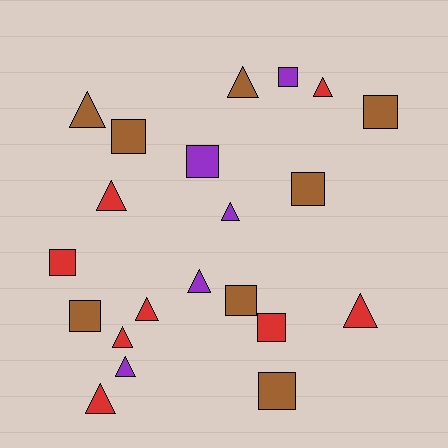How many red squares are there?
There are 2 red squares.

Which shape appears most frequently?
Triangle, with 11 objects.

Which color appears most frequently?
Brown, with 8 objects.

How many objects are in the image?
There are 21 objects.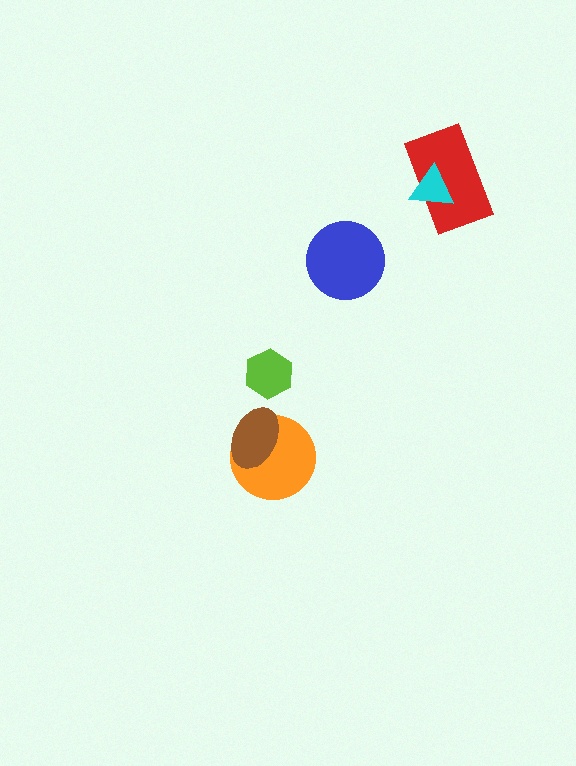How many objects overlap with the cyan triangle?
1 object overlaps with the cyan triangle.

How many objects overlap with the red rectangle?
1 object overlaps with the red rectangle.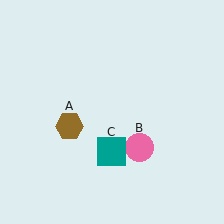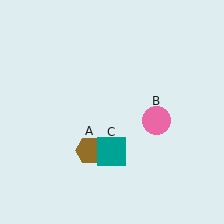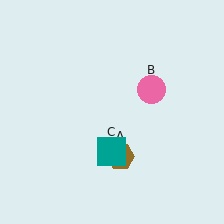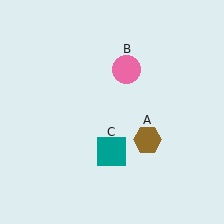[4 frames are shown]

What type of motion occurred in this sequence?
The brown hexagon (object A), pink circle (object B) rotated counterclockwise around the center of the scene.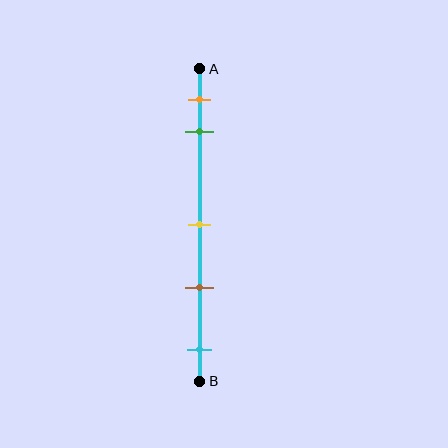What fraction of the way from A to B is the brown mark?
The brown mark is approximately 70% (0.7) of the way from A to B.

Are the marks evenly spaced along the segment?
No, the marks are not evenly spaced.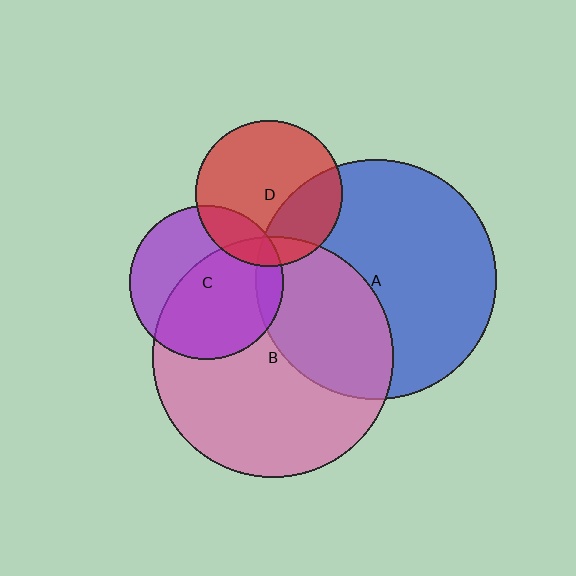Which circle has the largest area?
Circle B (pink).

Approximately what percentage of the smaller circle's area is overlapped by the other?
Approximately 35%.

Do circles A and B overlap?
Yes.